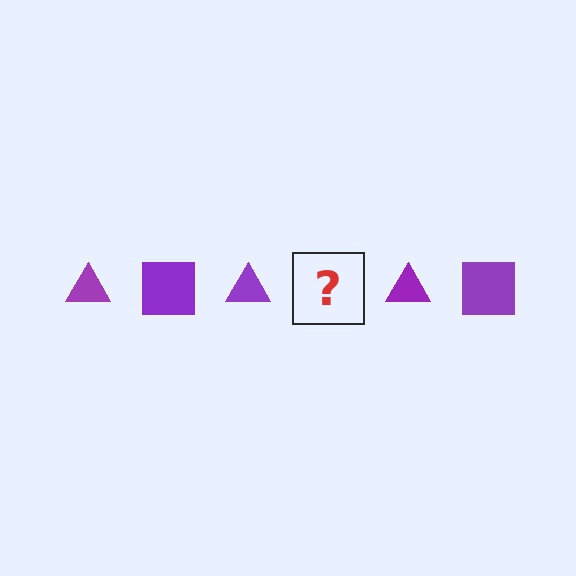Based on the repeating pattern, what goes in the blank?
The blank should be a purple square.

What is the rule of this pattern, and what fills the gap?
The rule is that the pattern cycles through triangle, square shapes in purple. The gap should be filled with a purple square.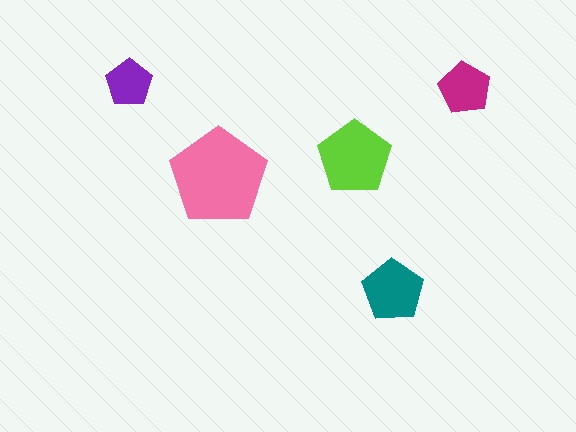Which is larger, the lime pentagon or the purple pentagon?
The lime one.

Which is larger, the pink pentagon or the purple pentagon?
The pink one.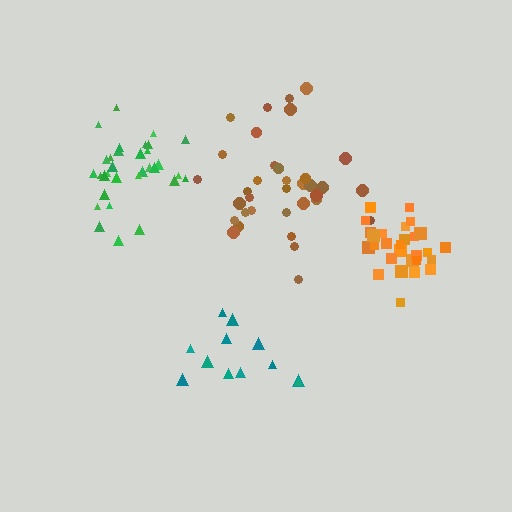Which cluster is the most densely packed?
Orange.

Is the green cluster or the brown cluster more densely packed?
Green.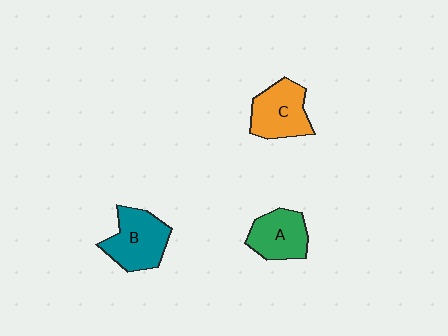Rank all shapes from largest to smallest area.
From largest to smallest: B (teal), C (orange), A (green).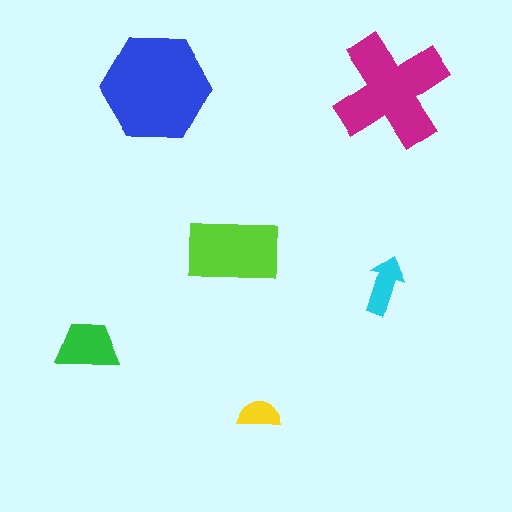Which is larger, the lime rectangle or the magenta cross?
The magenta cross.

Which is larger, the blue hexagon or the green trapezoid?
The blue hexagon.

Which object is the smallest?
The yellow semicircle.